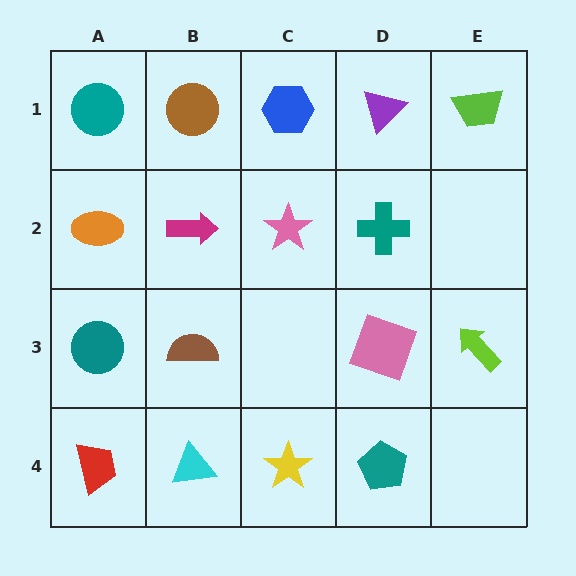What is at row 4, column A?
A red trapezoid.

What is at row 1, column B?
A brown circle.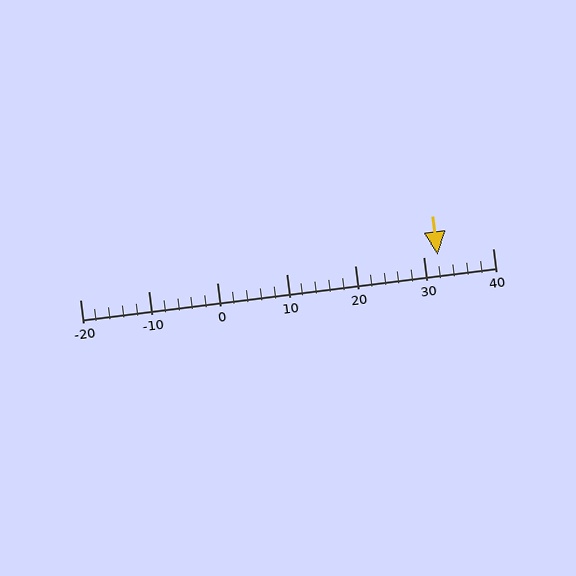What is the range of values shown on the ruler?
The ruler shows values from -20 to 40.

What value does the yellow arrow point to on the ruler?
The yellow arrow points to approximately 32.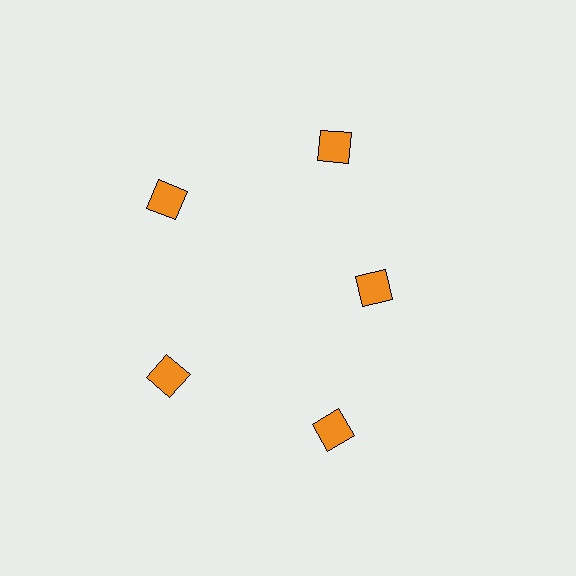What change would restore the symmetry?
The symmetry would be restored by moving it outward, back onto the ring so that all 5 diamonds sit at equal angles and equal distance from the center.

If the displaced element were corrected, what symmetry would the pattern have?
It would have 5-fold rotational symmetry — the pattern would map onto itself every 72 degrees.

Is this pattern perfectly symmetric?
No. The 5 orange diamonds are arranged in a ring, but one element near the 3 o'clock position is pulled inward toward the center, breaking the 5-fold rotational symmetry.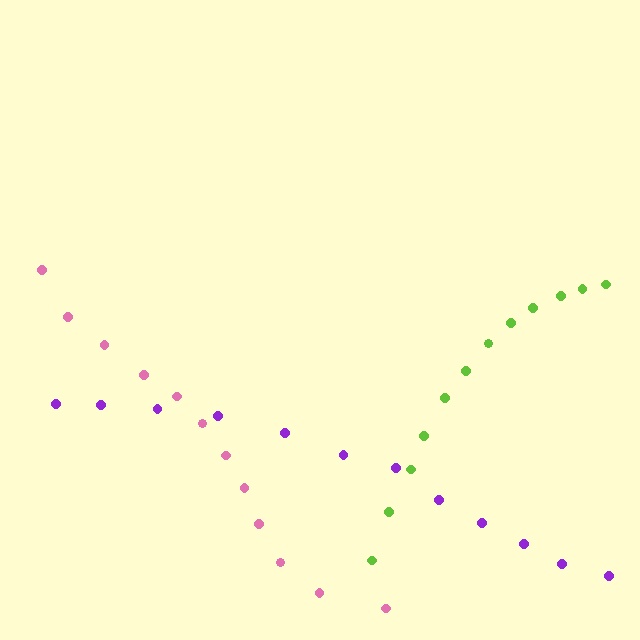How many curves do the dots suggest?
There are 3 distinct paths.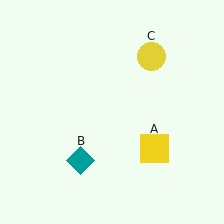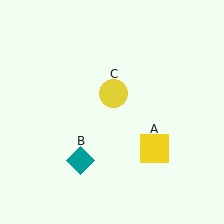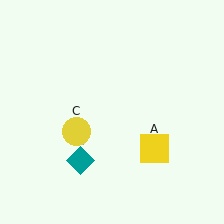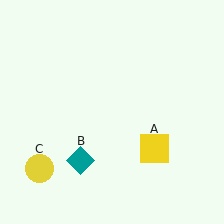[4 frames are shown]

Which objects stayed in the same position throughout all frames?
Yellow square (object A) and teal diamond (object B) remained stationary.